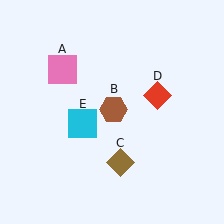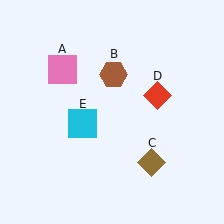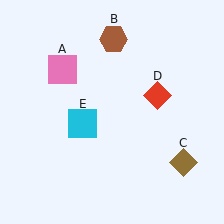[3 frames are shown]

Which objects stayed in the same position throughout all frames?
Pink square (object A) and red diamond (object D) and cyan square (object E) remained stationary.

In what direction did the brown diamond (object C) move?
The brown diamond (object C) moved right.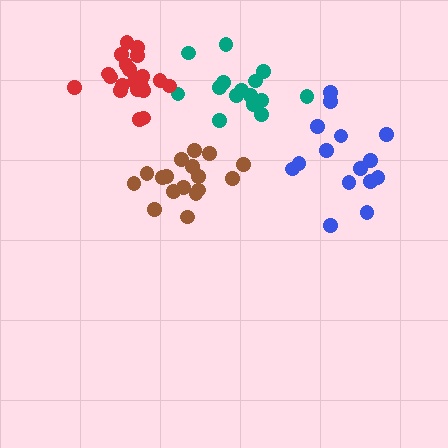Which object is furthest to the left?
The red cluster is leftmost.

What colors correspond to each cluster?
The clusters are colored: teal, red, brown, blue.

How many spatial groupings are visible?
There are 4 spatial groupings.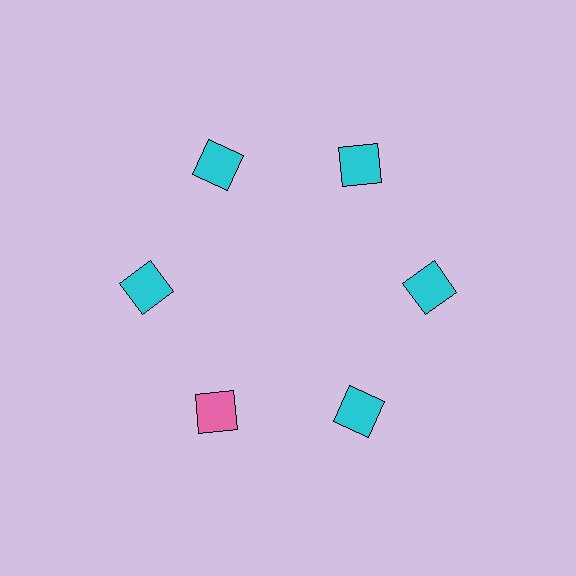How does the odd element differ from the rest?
It has a different color: pink instead of cyan.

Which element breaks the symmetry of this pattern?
The pink square at roughly the 7 o'clock position breaks the symmetry. All other shapes are cyan squares.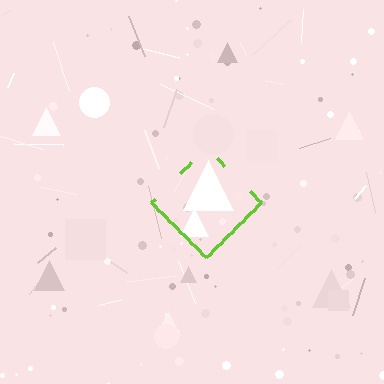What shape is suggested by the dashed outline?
The dashed outline suggests a diamond.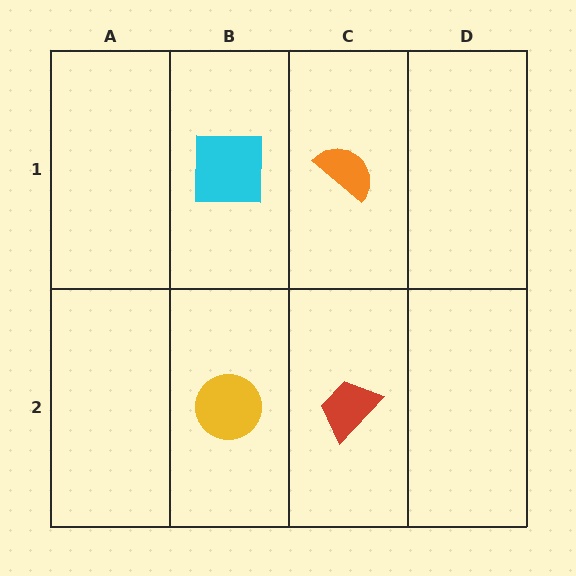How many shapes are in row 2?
2 shapes.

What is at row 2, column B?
A yellow circle.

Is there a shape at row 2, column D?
No, that cell is empty.